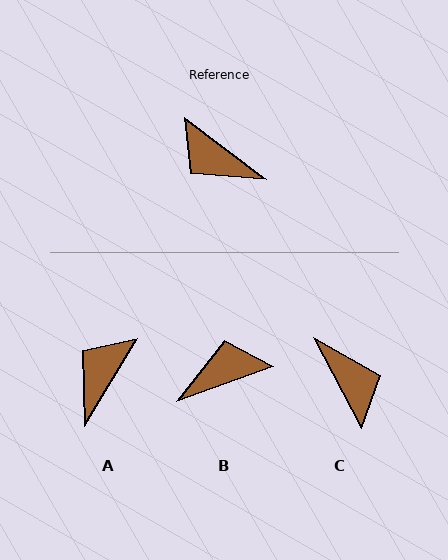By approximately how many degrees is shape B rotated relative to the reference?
Approximately 123 degrees clockwise.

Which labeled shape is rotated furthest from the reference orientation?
C, about 155 degrees away.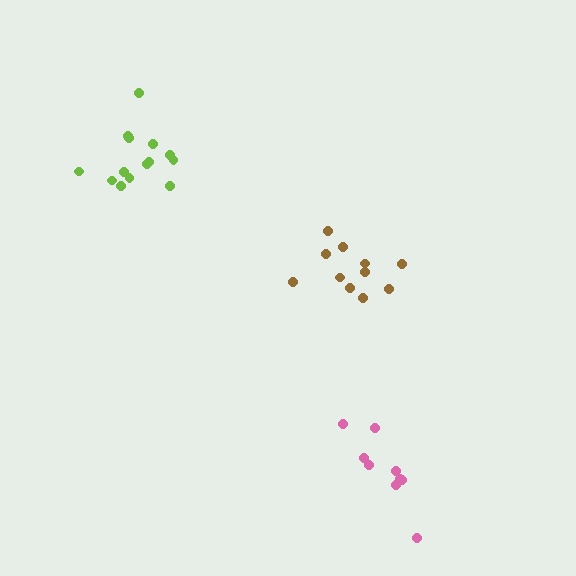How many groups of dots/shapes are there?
There are 3 groups.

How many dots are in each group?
Group 1: 11 dots, Group 2: 14 dots, Group 3: 9 dots (34 total).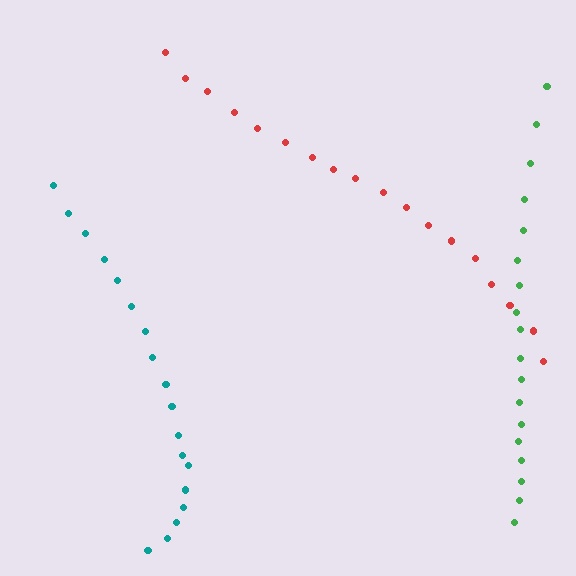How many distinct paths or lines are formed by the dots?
There are 3 distinct paths.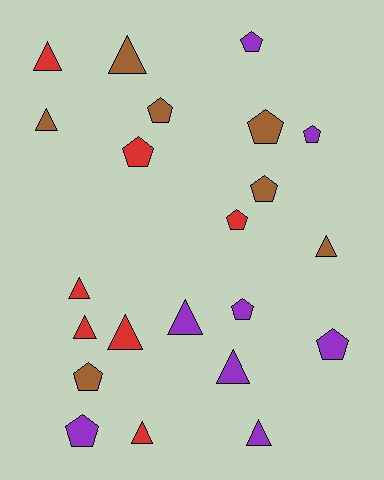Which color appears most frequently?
Purple, with 8 objects.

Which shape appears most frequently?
Pentagon, with 11 objects.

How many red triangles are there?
There are 5 red triangles.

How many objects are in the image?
There are 22 objects.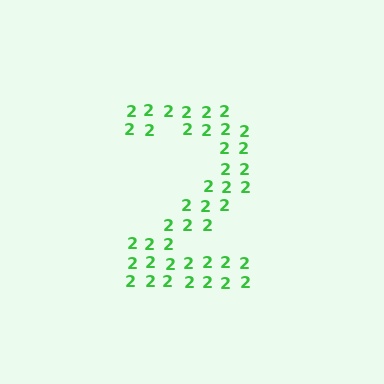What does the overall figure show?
The overall figure shows the digit 2.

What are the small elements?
The small elements are digit 2's.